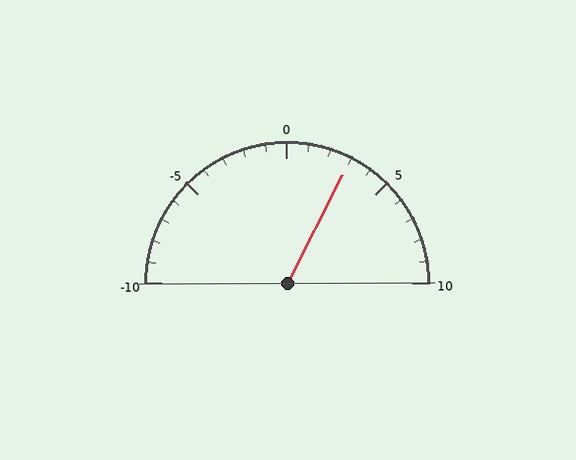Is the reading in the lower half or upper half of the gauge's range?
The reading is in the upper half of the range (-10 to 10).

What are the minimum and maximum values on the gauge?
The gauge ranges from -10 to 10.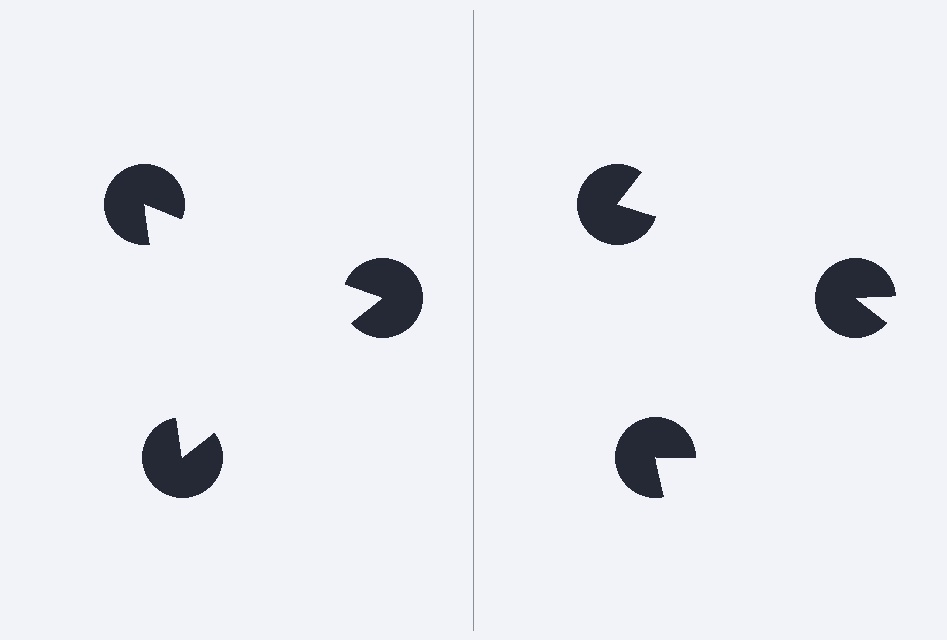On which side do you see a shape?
An illusory triangle appears on the left side. On the right side the wedge cuts are rotated, so no coherent shape forms.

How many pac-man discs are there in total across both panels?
6 — 3 on each side.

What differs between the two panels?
The pac-man discs are positioned identically on both sides; only the wedge orientations differ. On the left they align to a triangle; on the right they are misaligned.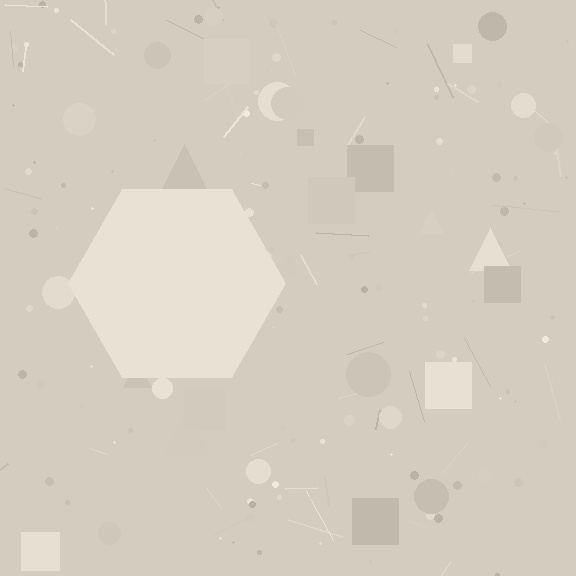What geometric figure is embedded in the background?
A hexagon is embedded in the background.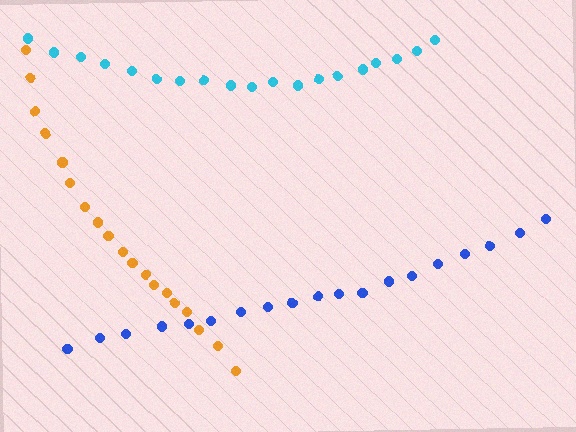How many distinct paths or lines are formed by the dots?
There are 3 distinct paths.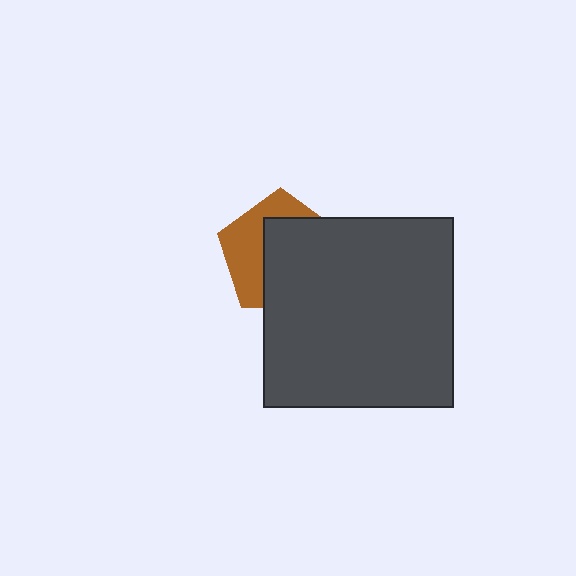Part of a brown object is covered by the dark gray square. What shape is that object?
It is a pentagon.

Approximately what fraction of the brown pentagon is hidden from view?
Roughly 59% of the brown pentagon is hidden behind the dark gray square.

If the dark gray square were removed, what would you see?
You would see the complete brown pentagon.